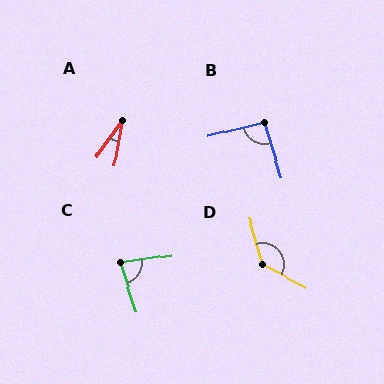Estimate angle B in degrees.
Approximately 93 degrees.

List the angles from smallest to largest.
A (27°), C (80°), B (93°), D (133°).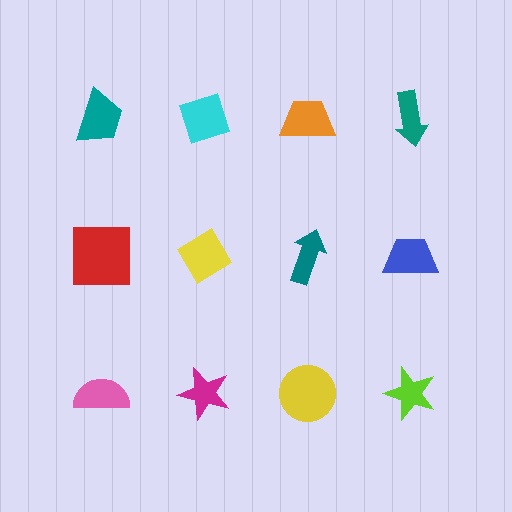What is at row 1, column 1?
A teal trapezoid.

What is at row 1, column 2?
A cyan diamond.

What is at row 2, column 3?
A teal arrow.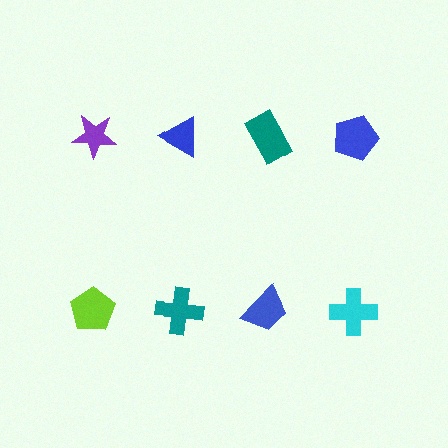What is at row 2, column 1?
A lime pentagon.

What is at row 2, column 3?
A blue trapezoid.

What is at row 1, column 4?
A blue pentagon.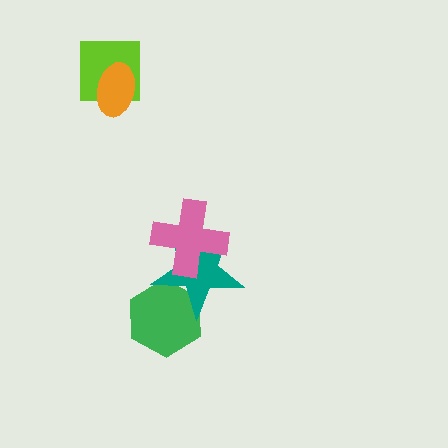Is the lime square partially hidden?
Yes, it is partially covered by another shape.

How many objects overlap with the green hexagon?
1 object overlaps with the green hexagon.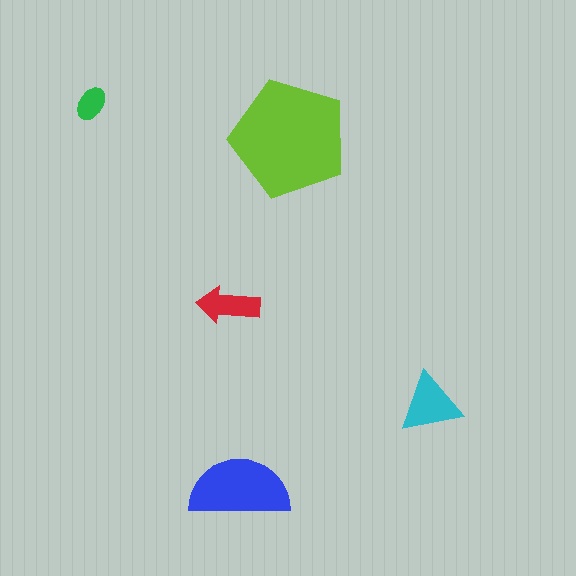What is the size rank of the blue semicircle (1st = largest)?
2nd.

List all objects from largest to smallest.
The lime pentagon, the blue semicircle, the cyan triangle, the red arrow, the green ellipse.